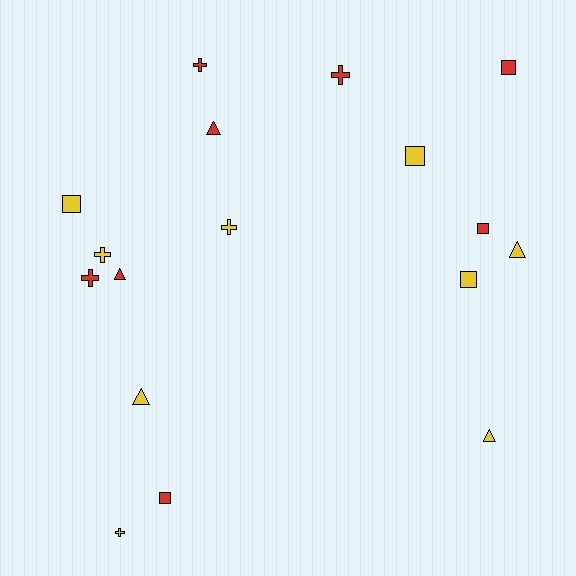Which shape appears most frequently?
Square, with 6 objects.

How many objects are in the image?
There are 17 objects.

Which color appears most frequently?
Yellow, with 9 objects.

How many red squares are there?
There are 3 red squares.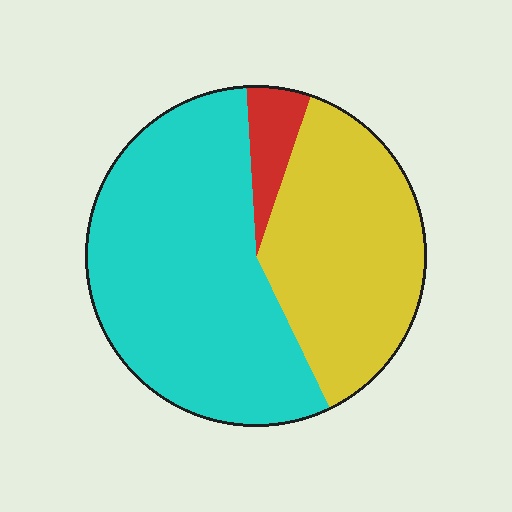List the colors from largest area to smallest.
From largest to smallest: cyan, yellow, red.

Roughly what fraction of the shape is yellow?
Yellow takes up about three eighths (3/8) of the shape.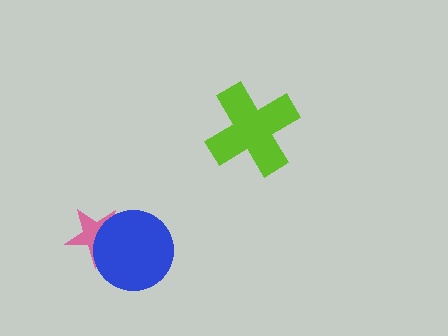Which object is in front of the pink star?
The blue circle is in front of the pink star.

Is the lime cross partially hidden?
No, no other shape covers it.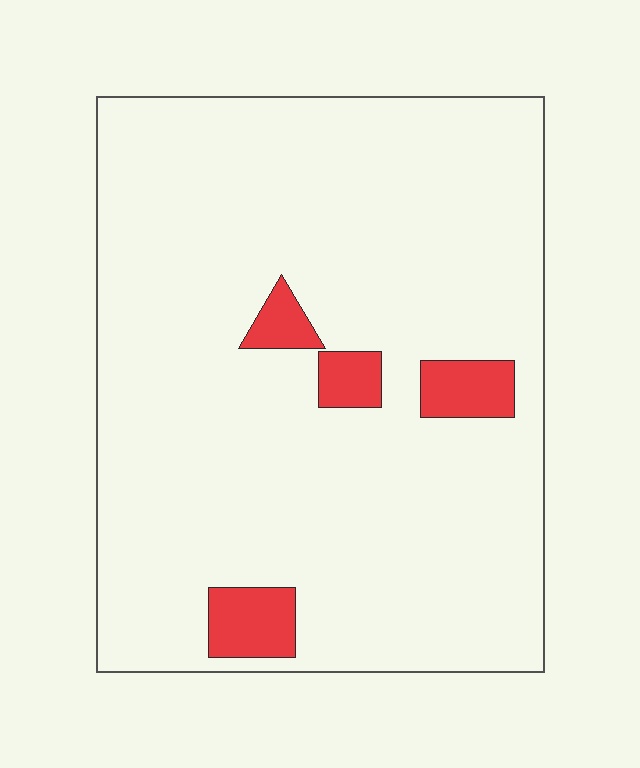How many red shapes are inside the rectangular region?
4.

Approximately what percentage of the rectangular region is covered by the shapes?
Approximately 5%.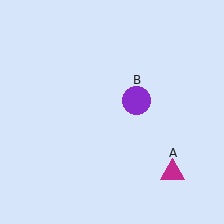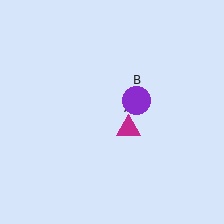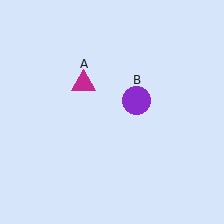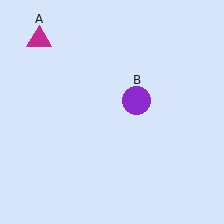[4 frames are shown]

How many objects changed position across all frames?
1 object changed position: magenta triangle (object A).